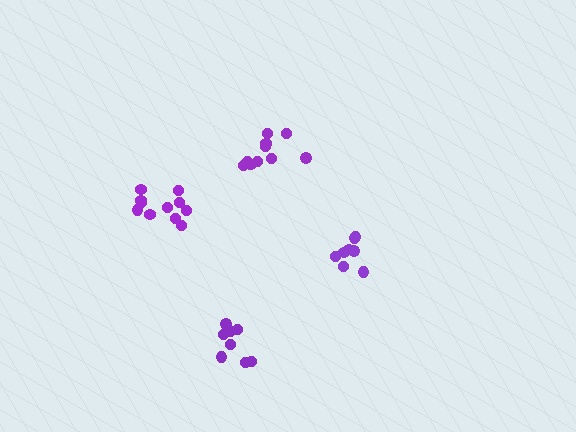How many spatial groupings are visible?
There are 4 spatial groupings.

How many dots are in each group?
Group 1: 11 dots, Group 2: 11 dots, Group 3: 8 dots, Group 4: 8 dots (38 total).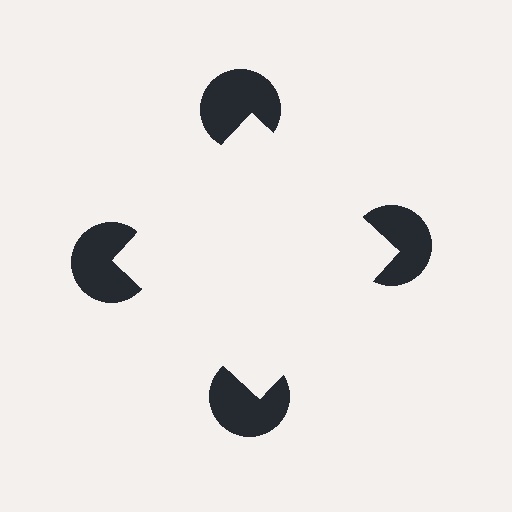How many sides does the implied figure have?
4 sides.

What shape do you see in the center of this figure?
An illusory square — its edges are inferred from the aligned wedge cuts in the pac-man discs, not physically drawn.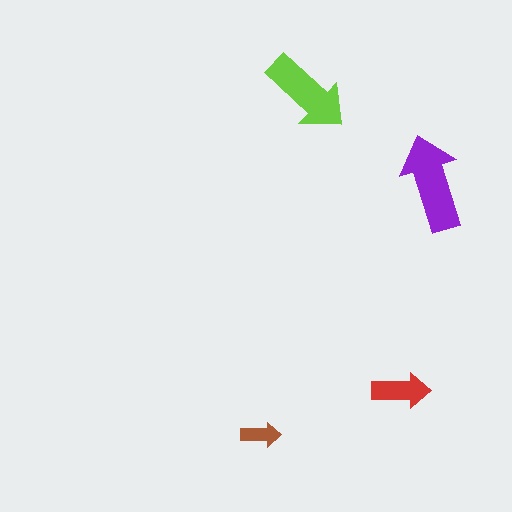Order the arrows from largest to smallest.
the purple one, the lime one, the red one, the brown one.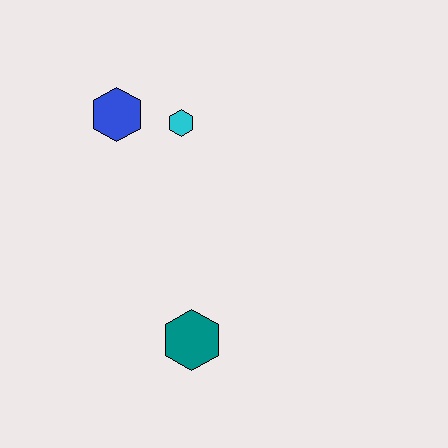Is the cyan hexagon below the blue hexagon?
Yes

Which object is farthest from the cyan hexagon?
The teal hexagon is farthest from the cyan hexagon.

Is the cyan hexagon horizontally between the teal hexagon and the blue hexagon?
Yes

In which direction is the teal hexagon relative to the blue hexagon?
The teal hexagon is below the blue hexagon.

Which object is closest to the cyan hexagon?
The blue hexagon is closest to the cyan hexagon.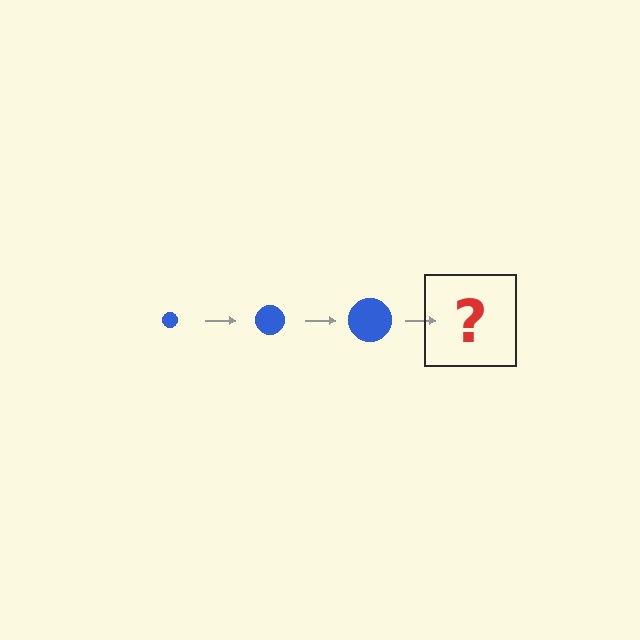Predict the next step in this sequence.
The next step is a blue circle, larger than the previous one.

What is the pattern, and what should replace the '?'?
The pattern is that the circle gets progressively larger each step. The '?' should be a blue circle, larger than the previous one.